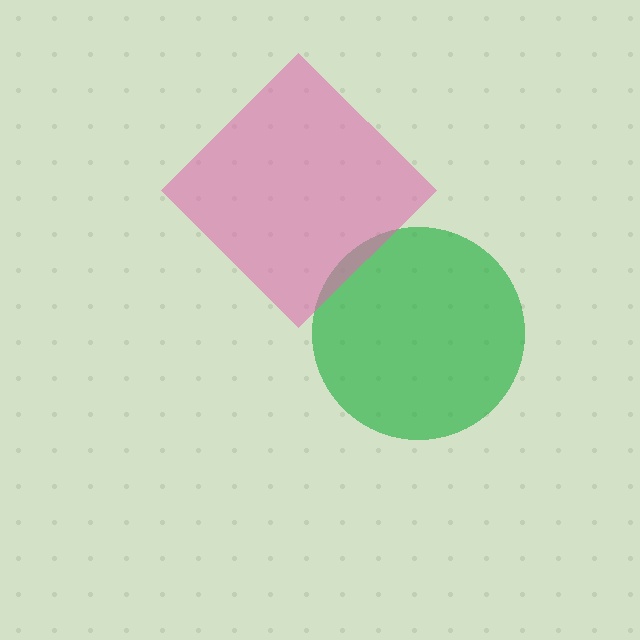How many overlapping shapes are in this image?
There are 2 overlapping shapes in the image.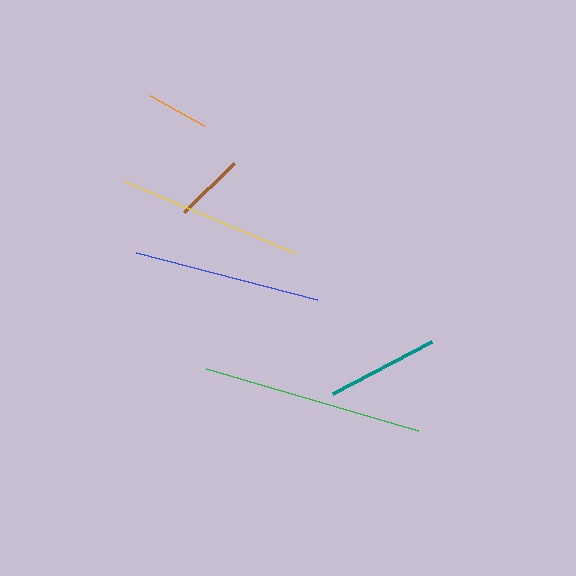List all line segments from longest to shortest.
From longest to shortest: green, blue, yellow, teal, brown, orange.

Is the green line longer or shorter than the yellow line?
The green line is longer than the yellow line.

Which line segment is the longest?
The green line is the longest at approximately 221 pixels.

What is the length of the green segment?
The green segment is approximately 221 pixels long.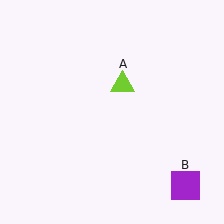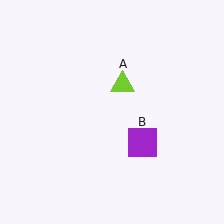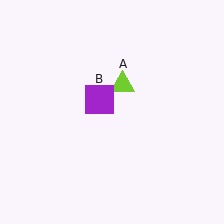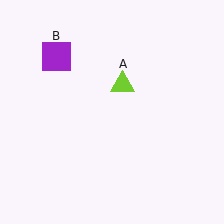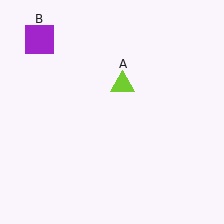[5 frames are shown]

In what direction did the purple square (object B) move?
The purple square (object B) moved up and to the left.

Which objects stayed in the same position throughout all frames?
Lime triangle (object A) remained stationary.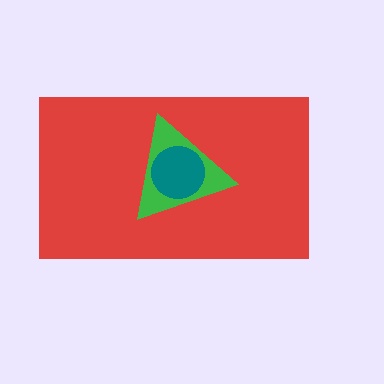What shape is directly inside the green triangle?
The teal circle.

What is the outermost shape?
The red rectangle.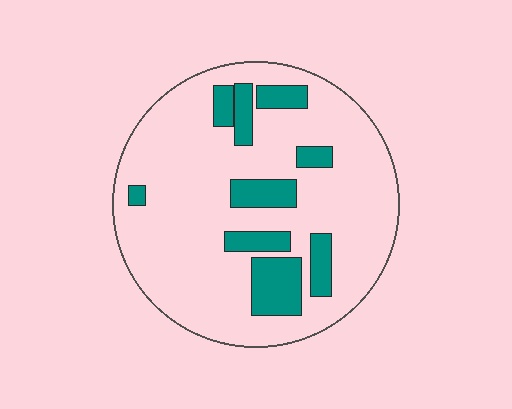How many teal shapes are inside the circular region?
9.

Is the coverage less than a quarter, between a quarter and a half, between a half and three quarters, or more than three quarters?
Less than a quarter.